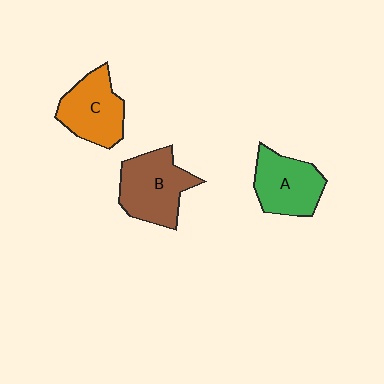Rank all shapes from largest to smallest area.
From largest to smallest: B (brown), C (orange), A (green).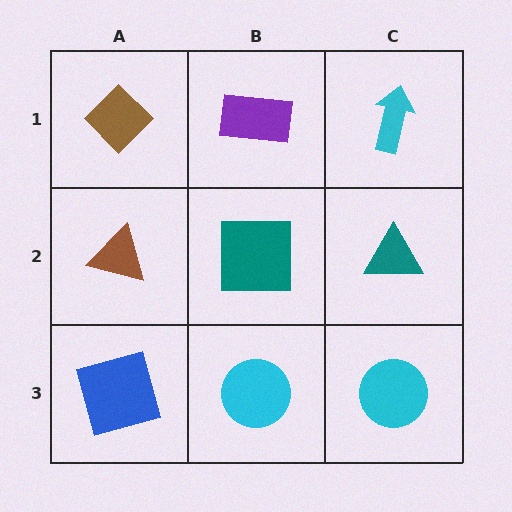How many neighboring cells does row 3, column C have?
2.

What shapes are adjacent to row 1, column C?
A teal triangle (row 2, column C), a purple rectangle (row 1, column B).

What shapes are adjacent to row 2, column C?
A cyan arrow (row 1, column C), a cyan circle (row 3, column C), a teal square (row 2, column B).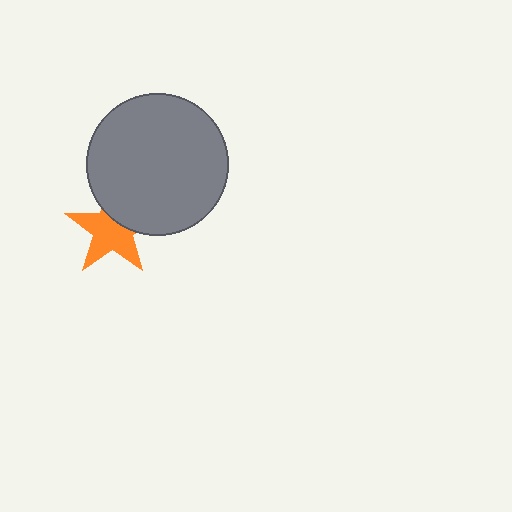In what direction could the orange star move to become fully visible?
The orange star could move down. That would shift it out from behind the gray circle entirely.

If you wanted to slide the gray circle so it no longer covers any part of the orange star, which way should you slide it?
Slide it up — that is the most direct way to separate the two shapes.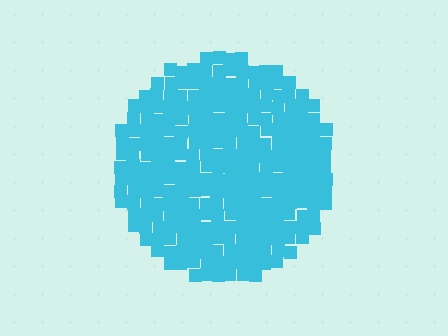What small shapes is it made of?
It is made of small squares.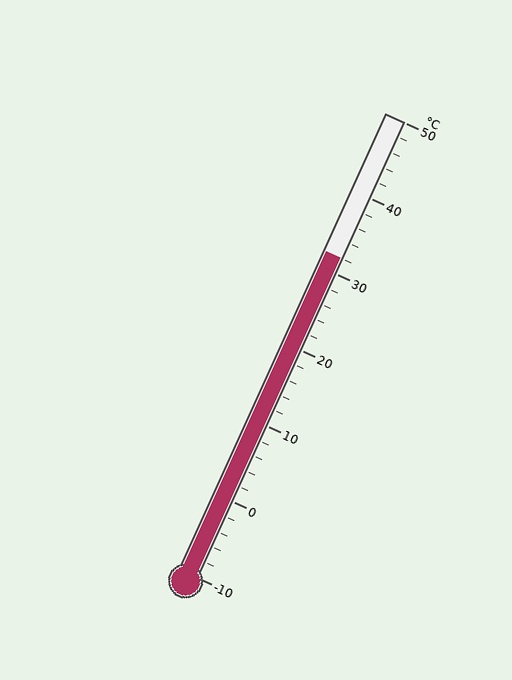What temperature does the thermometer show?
The thermometer shows approximately 32°C.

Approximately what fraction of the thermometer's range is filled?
The thermometer is filled to approximately 70% of its range.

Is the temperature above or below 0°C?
The temperature is above 0°C.